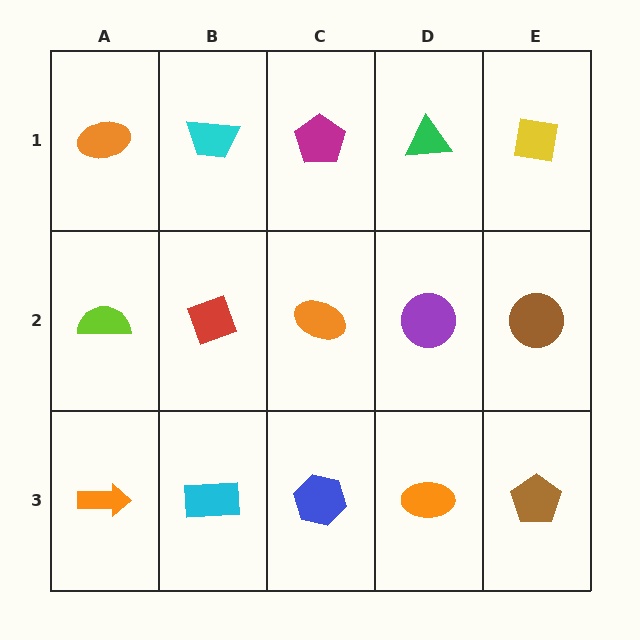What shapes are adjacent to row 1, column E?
A brown circle (row 2, column E), a green triangle (row 1, column D).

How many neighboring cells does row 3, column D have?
3.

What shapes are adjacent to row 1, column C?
An orange ellipse (row 2, column C), a cyan trapezoid (row 1, column B), a green triangle (row 1, column D).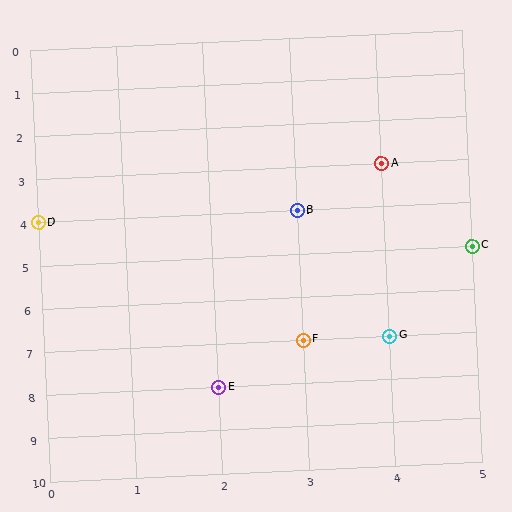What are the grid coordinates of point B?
Point B is at grid coordinates (3, 4).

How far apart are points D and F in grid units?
Points D and F are 3 columns and 3 rows apart (about 4.2 grid units diagonally).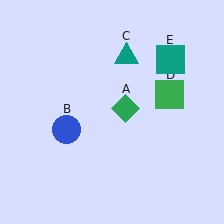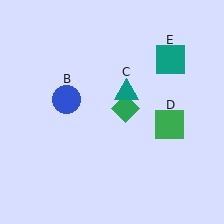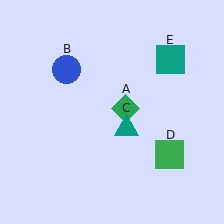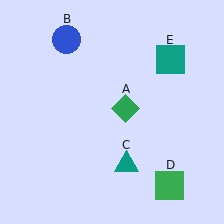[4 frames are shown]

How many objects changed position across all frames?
3 objects changed position: blue circle (object B), teal triangle (object C), green square (object D).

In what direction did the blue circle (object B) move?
The blue circle (object B) moved up.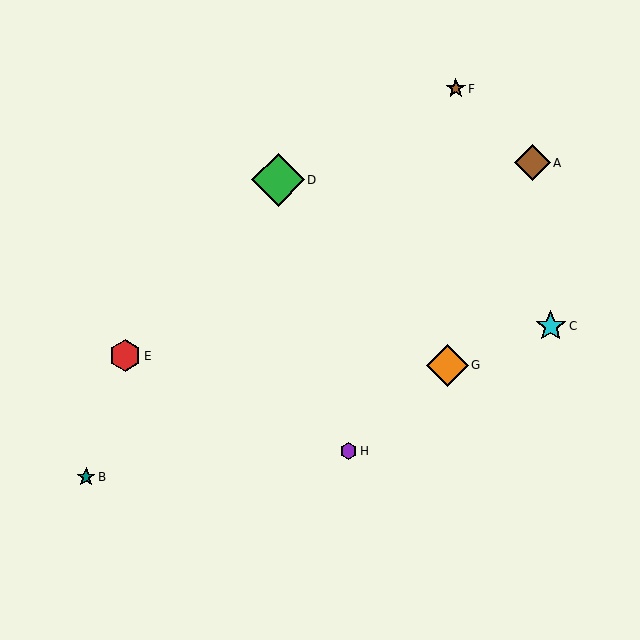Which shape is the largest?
The green diamond (labeled D) is the largest.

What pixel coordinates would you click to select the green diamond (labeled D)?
Click at (278, 180) to select the green diamond D.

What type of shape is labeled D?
Shape D is a green diamond.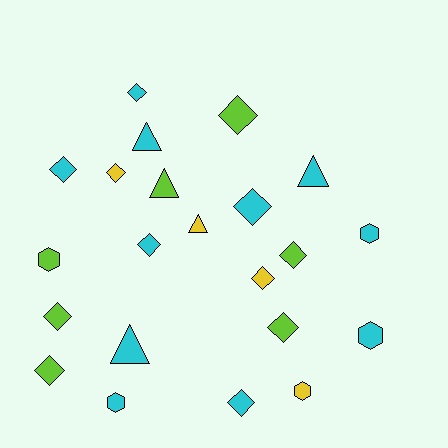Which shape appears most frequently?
Diamond, with 12 objects.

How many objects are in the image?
There are 22 objects.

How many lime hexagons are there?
There is 1 lime hexagon.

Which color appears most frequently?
Cyan, with 11 objects.